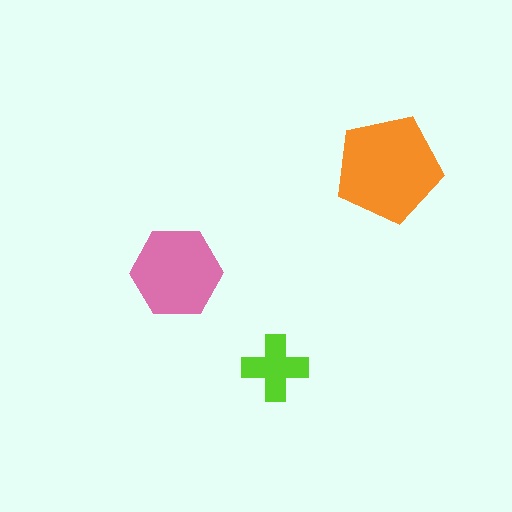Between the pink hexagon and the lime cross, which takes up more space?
The pink hexagon.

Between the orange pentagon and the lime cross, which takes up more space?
The orange pentagon.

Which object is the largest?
The orange pentagon.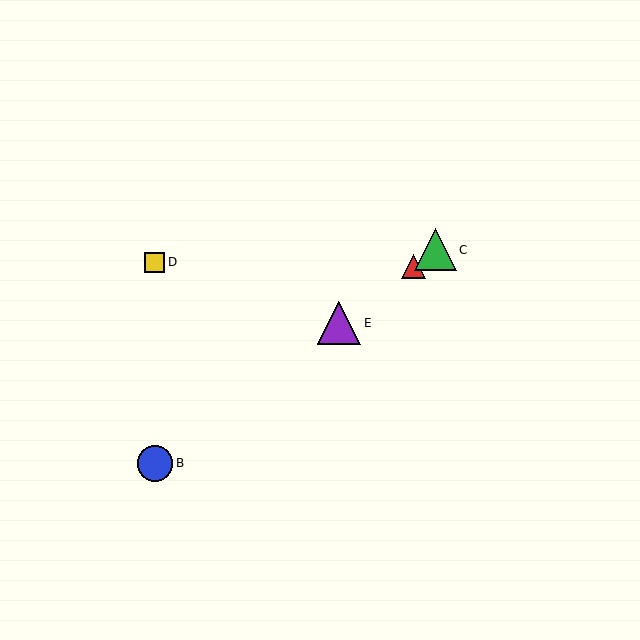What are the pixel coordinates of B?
Object B is at (155, 463).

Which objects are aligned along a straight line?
Objects A, B, C, E are aligned along a straight line.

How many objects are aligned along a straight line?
4 objects (A, B, C, E) are aligned along a straight line.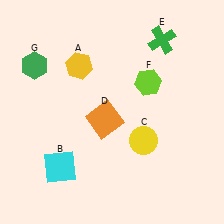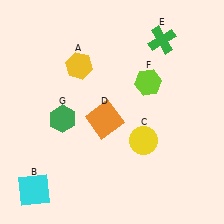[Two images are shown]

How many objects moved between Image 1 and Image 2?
2 objects moved between the two images.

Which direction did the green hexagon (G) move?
The green hexagon (G) moved down.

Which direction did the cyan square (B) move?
The cyan square (B) moved left.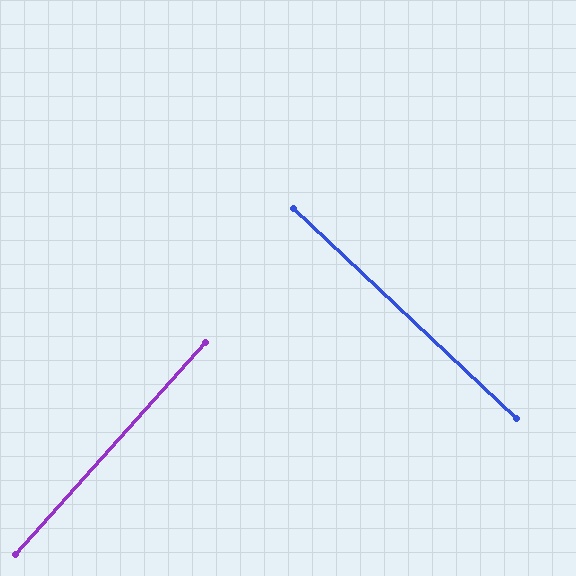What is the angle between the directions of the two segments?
Approximately 89 degrees.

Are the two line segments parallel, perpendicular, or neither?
Perpendicular — they meet at approximately 89°.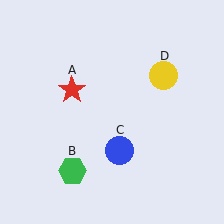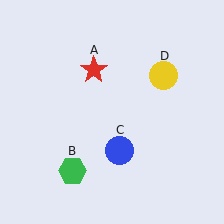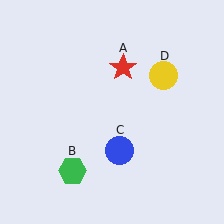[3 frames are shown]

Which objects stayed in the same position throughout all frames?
Green hexagon (object B) and blue circle (object C) and yellow circle (object D) remained stationary.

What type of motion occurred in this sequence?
The red star (object A) rotated clockwise around the center of the scene.